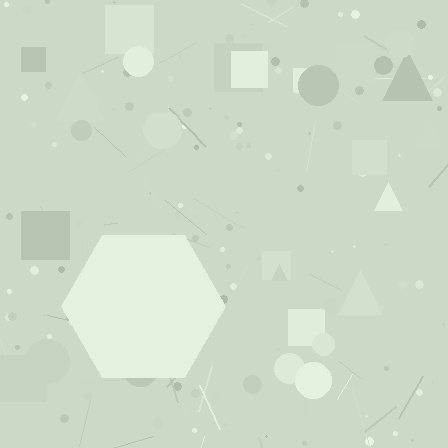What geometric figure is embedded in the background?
A hexagon is embedded in the background.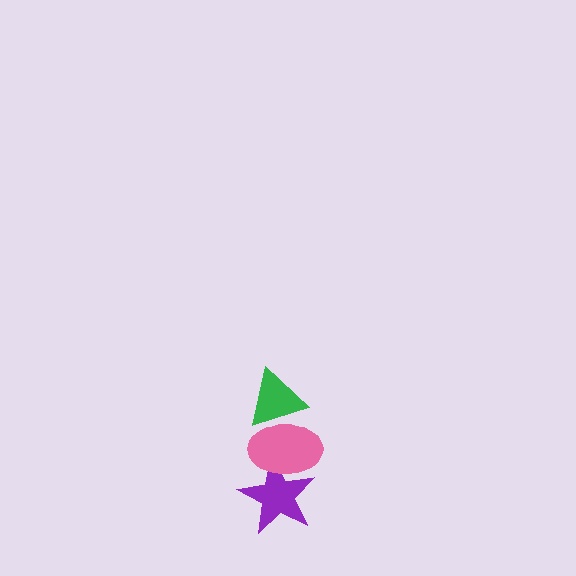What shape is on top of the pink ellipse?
The green triangle is on top of the pink ellipse.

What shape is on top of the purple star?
The pink ellipse is on top of the purple star.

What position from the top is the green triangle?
The green triangle is 1st from the top.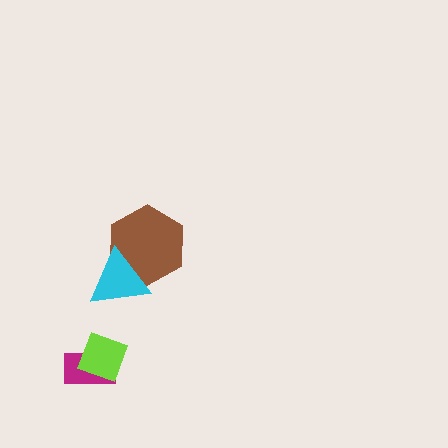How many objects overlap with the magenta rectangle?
1 object overlaps with the magenta rectangle.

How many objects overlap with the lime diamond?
1 object overlaps with the lime diamond.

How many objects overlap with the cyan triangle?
1 object overlaps with the cyan triangle.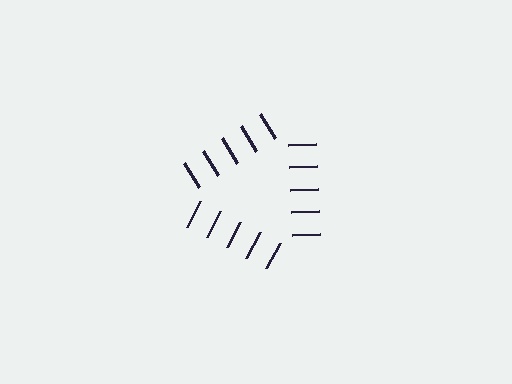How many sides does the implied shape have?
3 sides — the line-ends trace a triangle.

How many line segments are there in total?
15 — 5 along each of the 3 edges.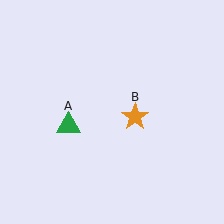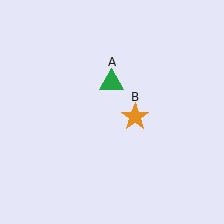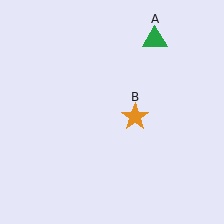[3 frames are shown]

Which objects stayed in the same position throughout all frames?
Orange star (object B) remained stationary.